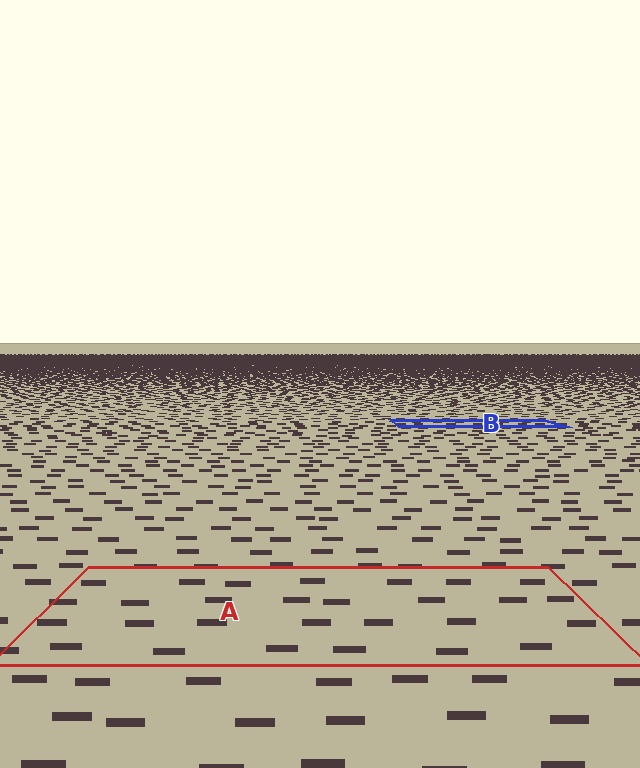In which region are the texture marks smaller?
The texture marks are smaller in region B, because it is farther away.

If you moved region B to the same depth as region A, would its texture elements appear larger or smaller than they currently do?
They would appear larger. At a closer depth, the same texture elements are projected at a bigger on-screen size.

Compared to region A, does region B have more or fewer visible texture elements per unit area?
Region B has more texture elements per unit area — they are packed more densely because it is farther away.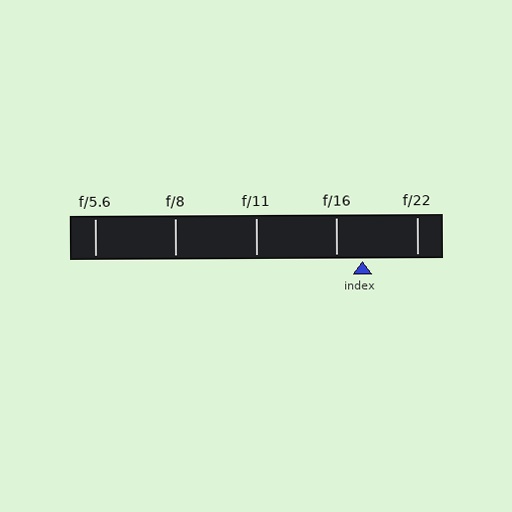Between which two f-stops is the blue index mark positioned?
The index mark is between f/16 and f/22.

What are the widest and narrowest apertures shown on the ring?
The widest aperture shown is f/5.6 and the narrowest is f/22.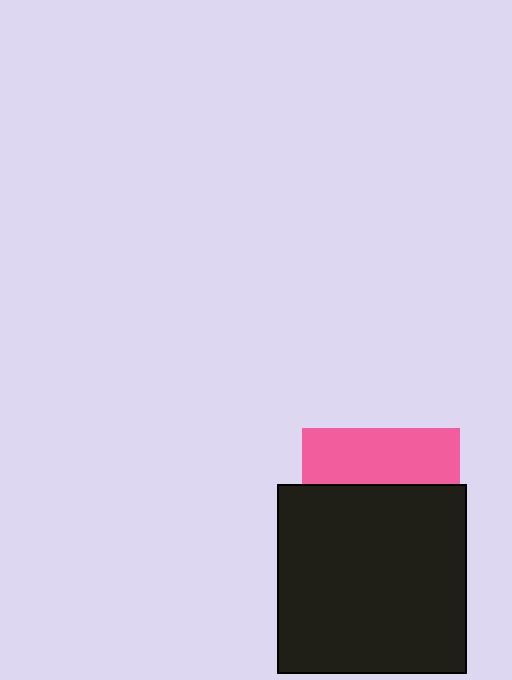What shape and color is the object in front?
The object in front is a black square.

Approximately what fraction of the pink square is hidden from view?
Roughly 65% of the pink square is hidden behind the black square.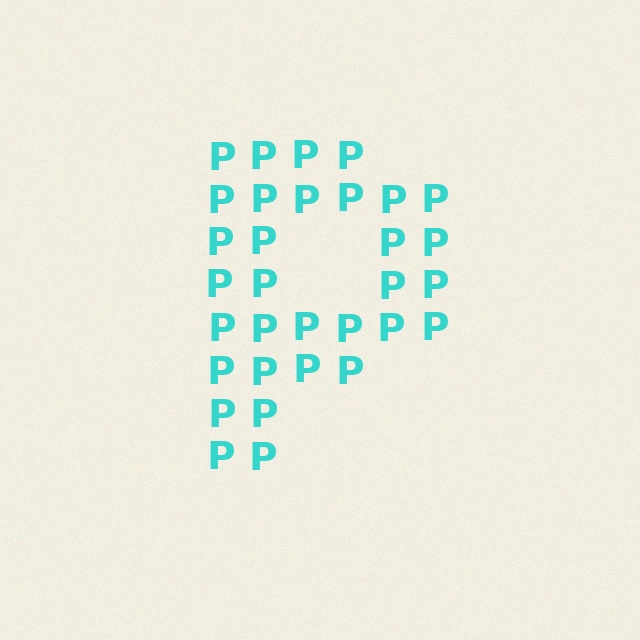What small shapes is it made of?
It is made of small letter P's.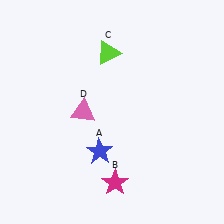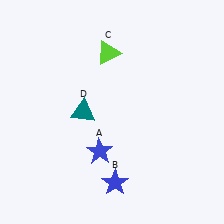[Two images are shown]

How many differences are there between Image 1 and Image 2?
There are 2 differences between the two images.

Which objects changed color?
B changed from magenta to blue. D changed from pink to teal.